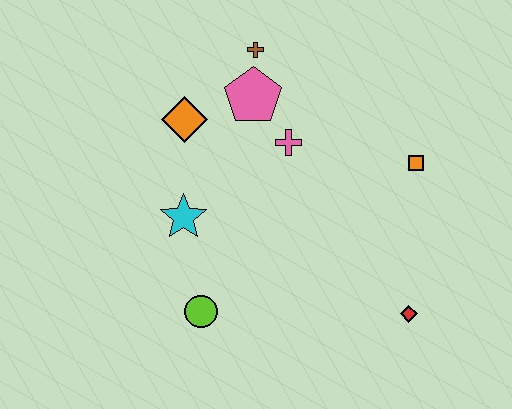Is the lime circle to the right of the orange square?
No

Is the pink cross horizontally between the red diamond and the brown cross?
Yes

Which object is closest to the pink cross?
The pink pentagon is closest to the pink cross.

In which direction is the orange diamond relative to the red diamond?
The orange diamond is to the left of the red diamond.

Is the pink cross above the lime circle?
Yes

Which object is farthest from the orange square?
The lime circle is farthest from the orange square.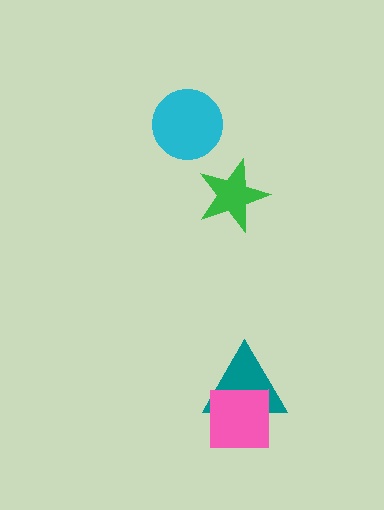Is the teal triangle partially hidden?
Yes, it is partially covered by another shape.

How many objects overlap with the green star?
0 objects overlap with the green star.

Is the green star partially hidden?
No, no other shape covers it.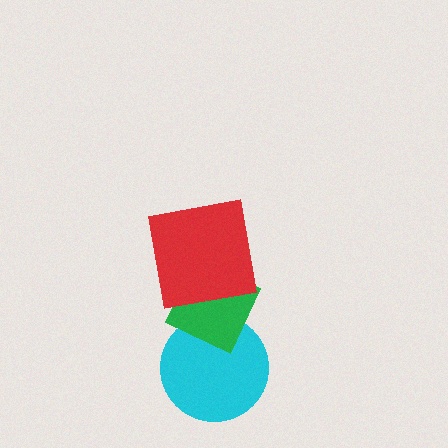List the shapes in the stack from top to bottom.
From top to bottom: the red square, the green diamond, the cyan circle.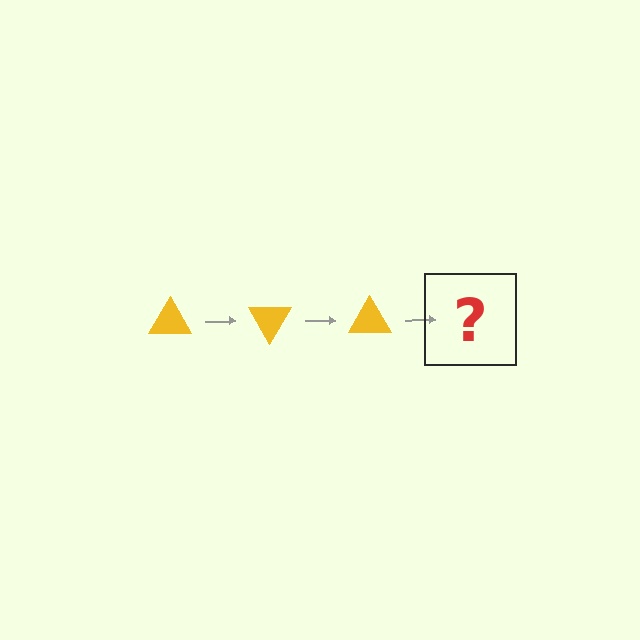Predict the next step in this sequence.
The next step is a yellow triangle rotated 180 degrees.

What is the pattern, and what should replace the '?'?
The pattern is that the triangle rotates 60 degrees each step. The '?' should be a yellow triangle rotated 180 degrees.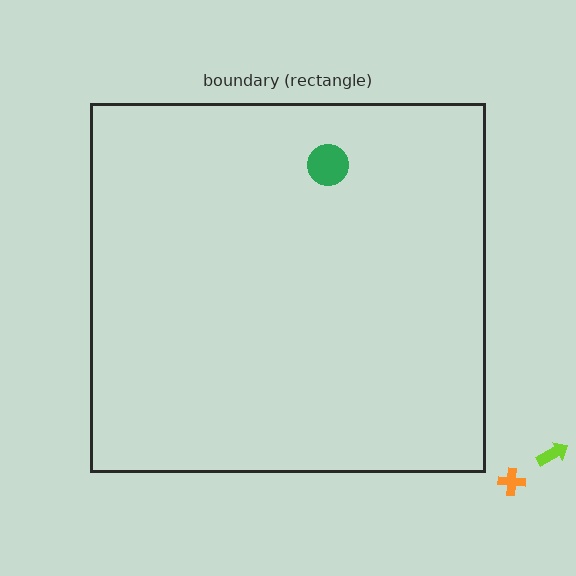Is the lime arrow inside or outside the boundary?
Outside.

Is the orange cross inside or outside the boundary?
Outside.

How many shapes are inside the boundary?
1 inside, 2 outside.